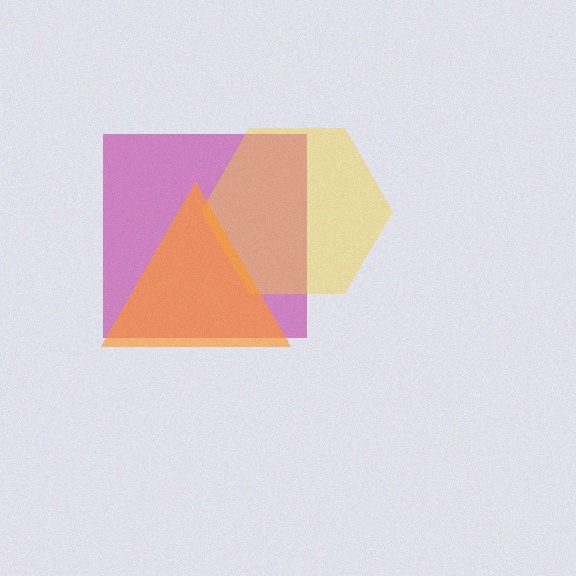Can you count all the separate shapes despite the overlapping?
Yes, there are 3 separate shapes.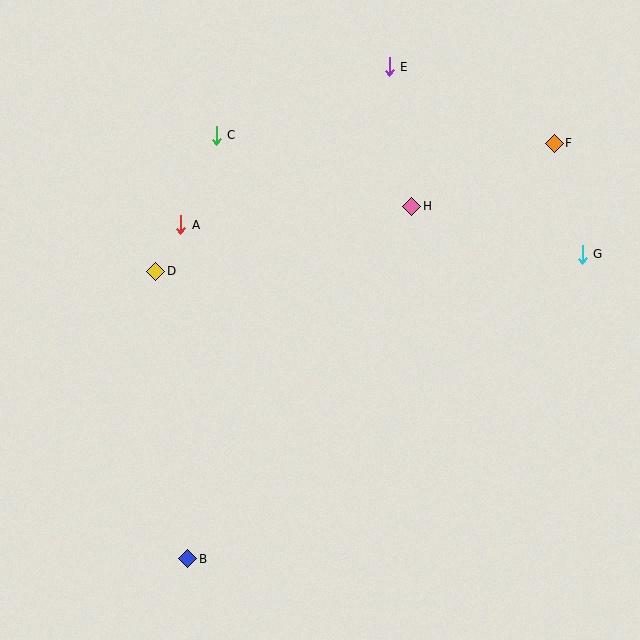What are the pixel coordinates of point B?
Point B is at (188, 559).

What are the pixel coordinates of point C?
Point C is at (216, 135).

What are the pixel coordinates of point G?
Point G is at (582, 254).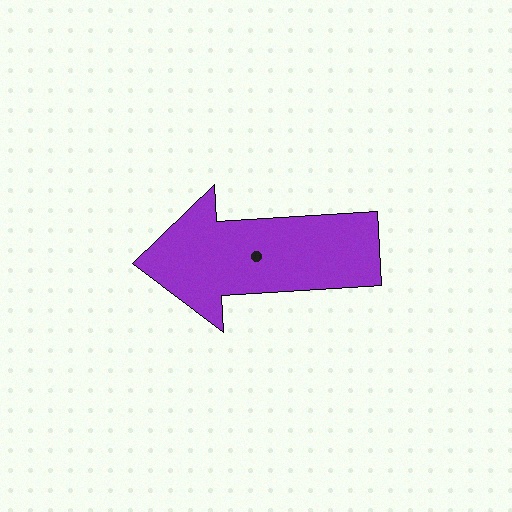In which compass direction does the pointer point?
West.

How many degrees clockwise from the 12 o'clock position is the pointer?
Approximately 267 degrees.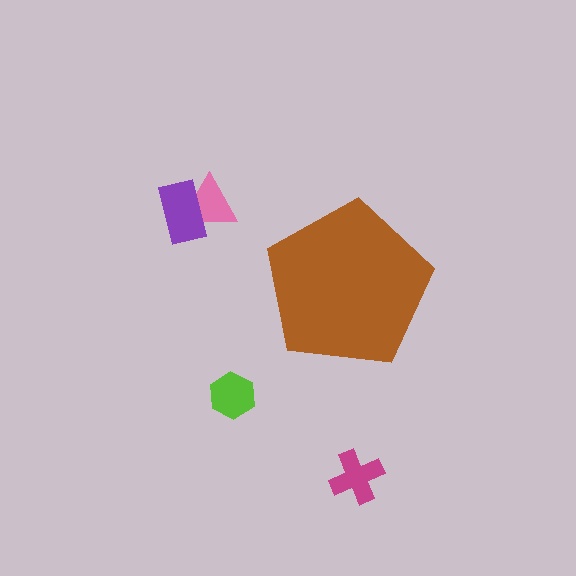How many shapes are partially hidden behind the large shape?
0 shapes are partially hidden.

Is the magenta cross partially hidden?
No, the magenta cross is fully visible.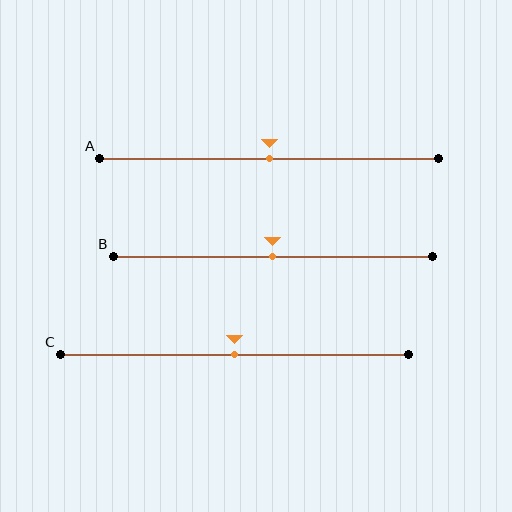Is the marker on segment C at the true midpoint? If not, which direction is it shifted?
Yes, the marker on segment C is at the true midpoint.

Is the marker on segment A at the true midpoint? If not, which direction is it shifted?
Yes, the marker on segment A is at the true midpoint.